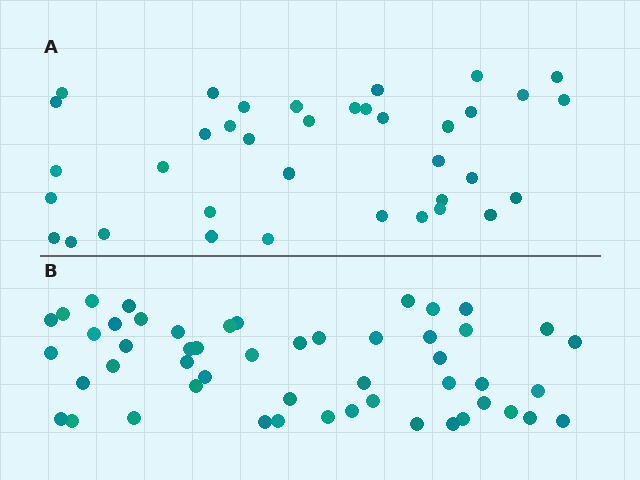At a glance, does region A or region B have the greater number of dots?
Region B (the bottom region) has more dots.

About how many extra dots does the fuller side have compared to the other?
Region B has approximately 15 more dots than region A.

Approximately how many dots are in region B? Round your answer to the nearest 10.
About 50 dots. (The exact count is 51, which rounds to 50.)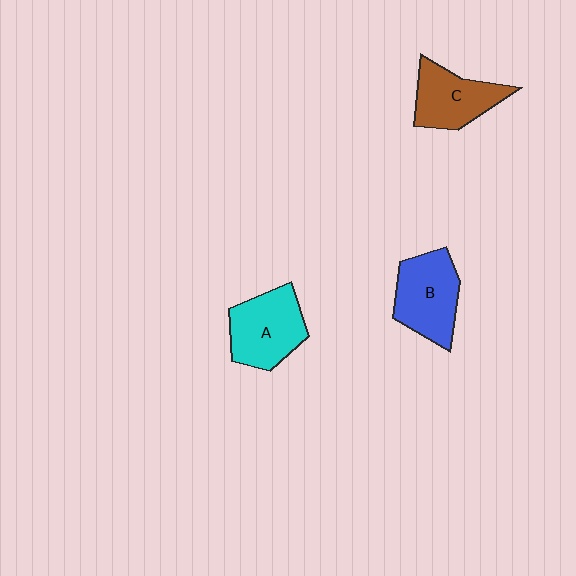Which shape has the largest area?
Shape B (blue).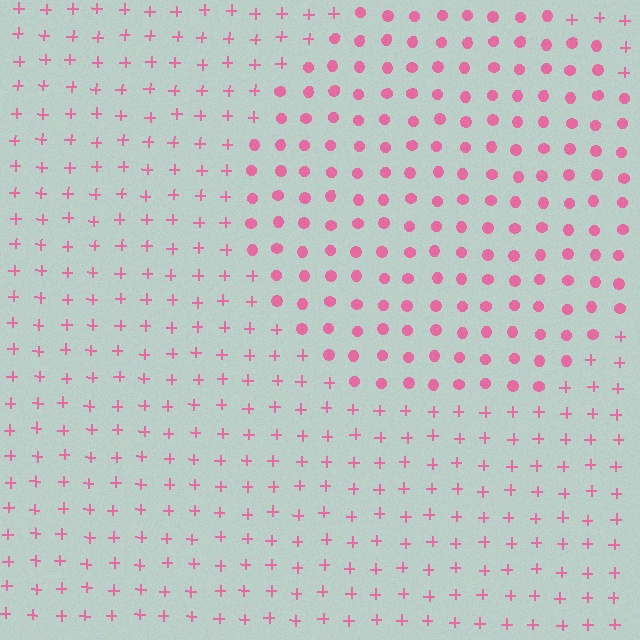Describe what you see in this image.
The image is filled with small pink elements arranged in a uniform grid. A circle-shaped region contains circles, while the surrounding area contains plus signs. The boundary is defined purely by the change in element shape.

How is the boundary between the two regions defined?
The boundary is defined by a change in element shape: circles inside vs. plus signs outside. All elements share the same color and spacing.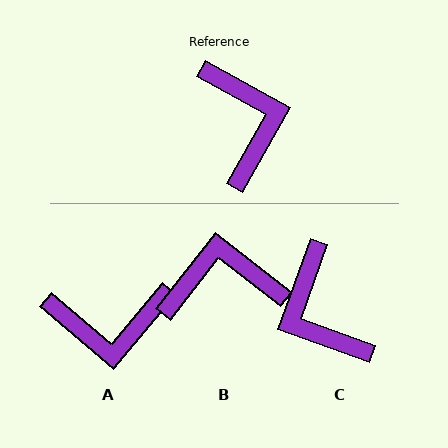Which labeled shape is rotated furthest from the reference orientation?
C, about 170 degrees away.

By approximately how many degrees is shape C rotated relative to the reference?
Approximately 170 degrees clockwise.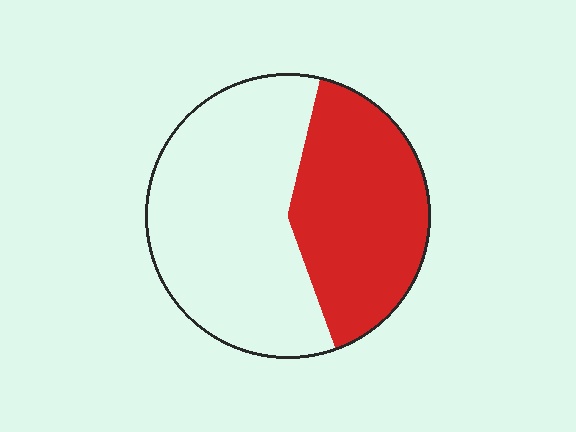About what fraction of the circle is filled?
About two fifths (2/5).